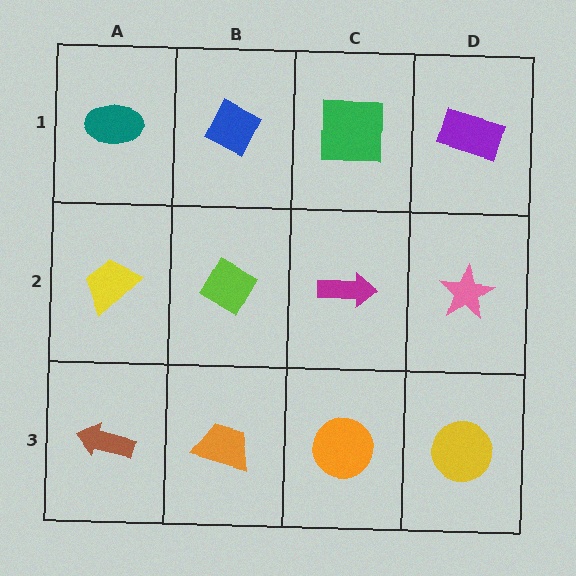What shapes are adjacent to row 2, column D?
A purple rectangle (row 1, column D), a yellow circle (row 3, column D), a magenta arrow (row 2, column C).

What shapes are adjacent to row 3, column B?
A lime diamond (row 2, column B), a brown arrow (row 3, column A), an orange circle (row 3, column C).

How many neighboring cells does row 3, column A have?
2.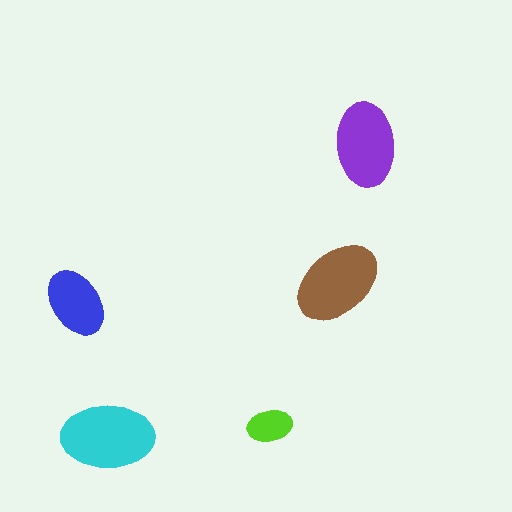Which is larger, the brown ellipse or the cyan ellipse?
The cyan one.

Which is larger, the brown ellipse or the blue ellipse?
The brown one.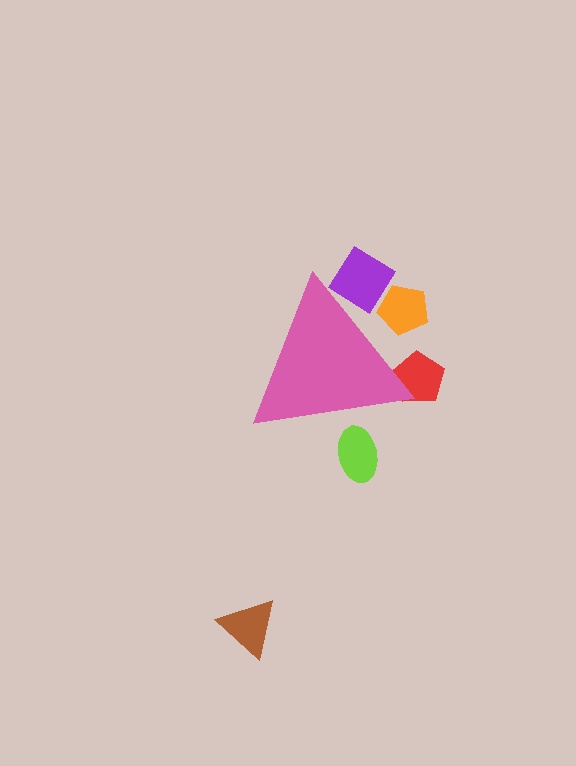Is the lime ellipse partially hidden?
Yes, the lime ellipse is partially hidden behind the pink triangle.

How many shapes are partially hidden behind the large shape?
4 shapes are partially hidden.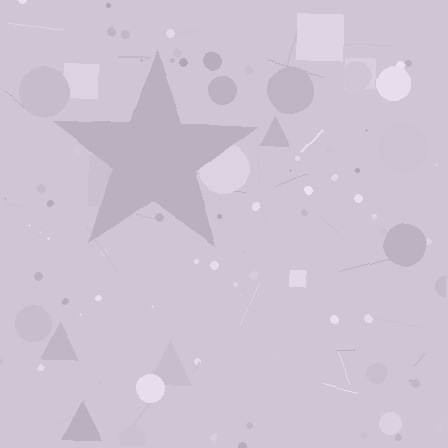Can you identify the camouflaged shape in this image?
The camouflaged shape is a star.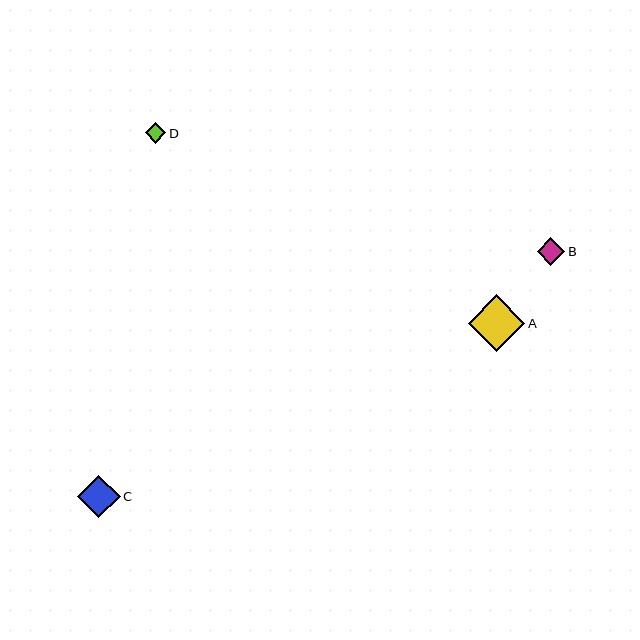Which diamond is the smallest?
Diamond D is the smallest with a size of approximately 21 pixels.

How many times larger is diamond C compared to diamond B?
Diamond C is approximately 1.5 times the size of diamond B.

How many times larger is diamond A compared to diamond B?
Diamond A is approximately 2.1 times the size of diamond B.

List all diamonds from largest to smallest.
From largest to smallest: A, C, B, D.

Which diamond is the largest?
Diamond A is the largest with a size of approximately 57 pixels.